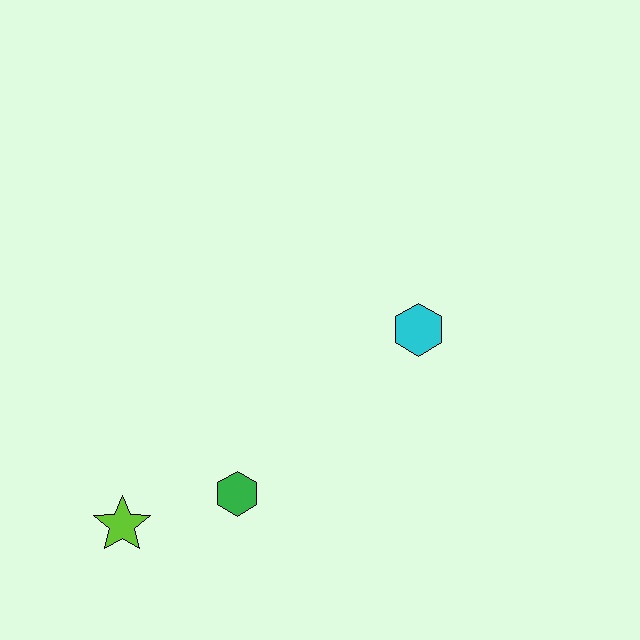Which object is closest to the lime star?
The green hexagon is closest to the lime star.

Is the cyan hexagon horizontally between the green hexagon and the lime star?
No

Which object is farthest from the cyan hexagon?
The lime star is farthest from the cyan hexagon.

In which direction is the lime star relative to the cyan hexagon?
The lime star is to the left of the cyan hexagon.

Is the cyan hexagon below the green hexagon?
No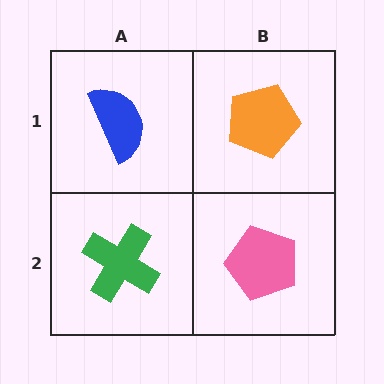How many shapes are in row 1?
2 shapes.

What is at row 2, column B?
A pink pentagon.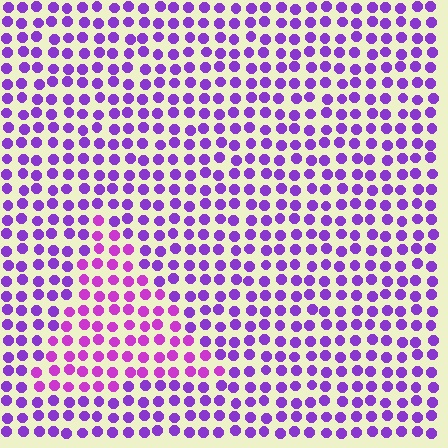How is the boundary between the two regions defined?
The boundary is defined purely by a slight shift in hue (about 27 degrees). Spacing, size, and orientation are identical on both sides.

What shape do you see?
I see a triangle.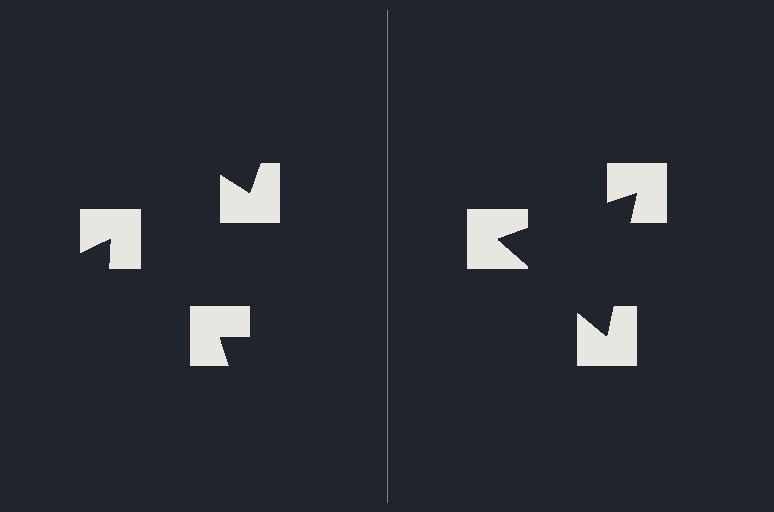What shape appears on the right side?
An illusory triangle.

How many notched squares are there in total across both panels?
6 — 3 on each side.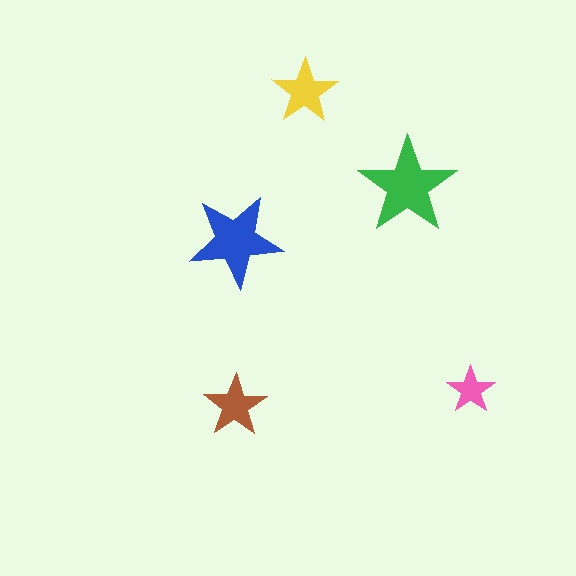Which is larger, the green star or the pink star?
The green one.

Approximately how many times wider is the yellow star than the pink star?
About 1.5 times wider.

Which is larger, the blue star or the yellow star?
The blue one.